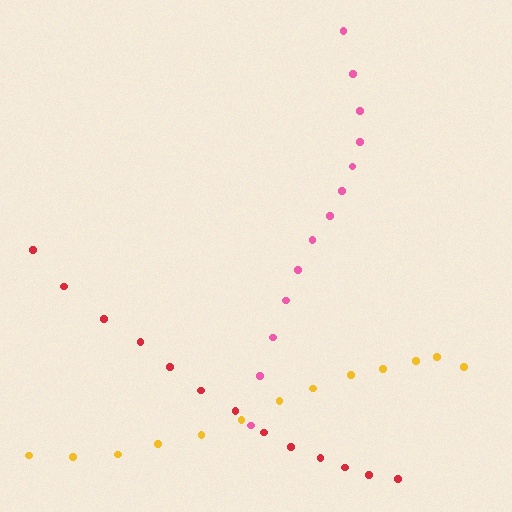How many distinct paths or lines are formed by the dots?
There are 3 distinct paths.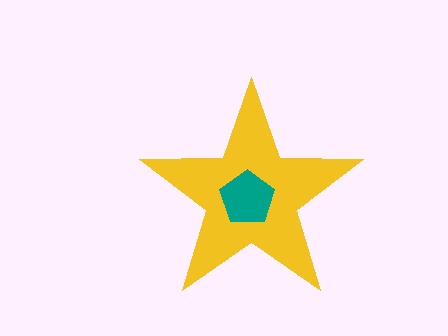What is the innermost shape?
The teal pentagon.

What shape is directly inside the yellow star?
The teal pentagon.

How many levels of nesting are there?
2.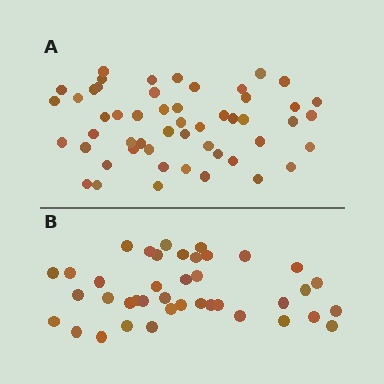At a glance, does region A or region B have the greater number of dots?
Region A (the top region) has more dots.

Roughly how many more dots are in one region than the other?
Region A has roughly 12 or so more dots than region B.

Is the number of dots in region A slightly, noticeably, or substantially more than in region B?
Region A has noticeably more, but not dramatically so. The ratio is roughly 1.3 to 1.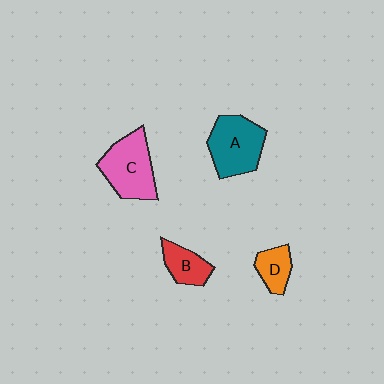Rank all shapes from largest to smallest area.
From largest to smallest: C (pink), A (teal), B (red), D (orange).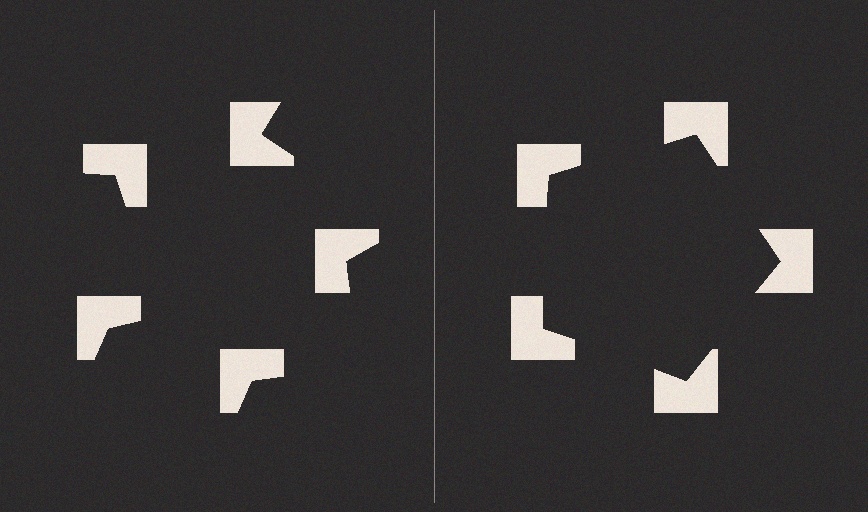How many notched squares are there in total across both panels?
10 — 5 on each side.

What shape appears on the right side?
An illusory pentagon.